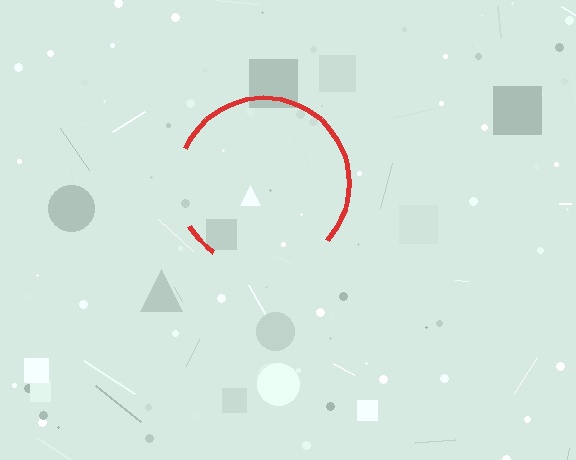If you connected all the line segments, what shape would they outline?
They would outline a circle.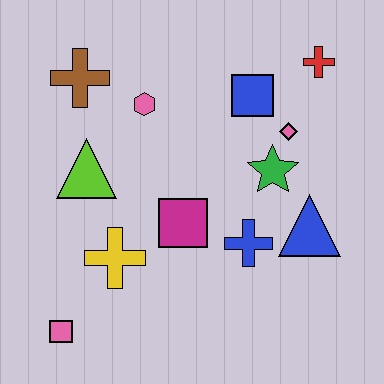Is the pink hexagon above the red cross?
No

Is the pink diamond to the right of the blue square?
Yes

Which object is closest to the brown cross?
The pink hexagon is closest to the brown cross.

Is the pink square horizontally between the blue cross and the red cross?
No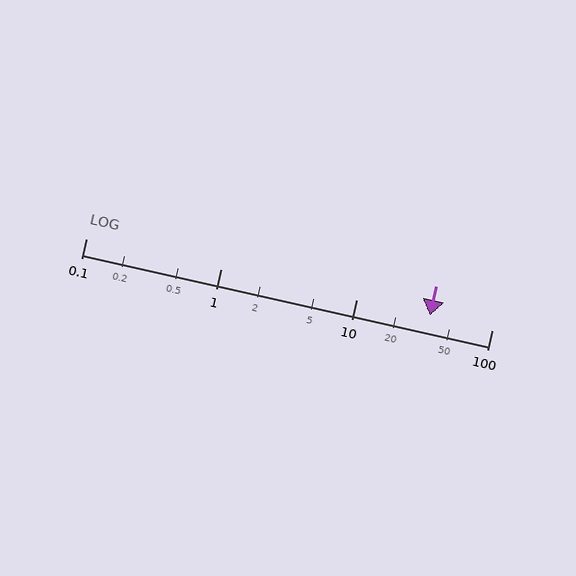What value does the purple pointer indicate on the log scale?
The pointer indicates approximately 35.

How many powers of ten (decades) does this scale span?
The scale spans 3 decades, from 0.1 to 100.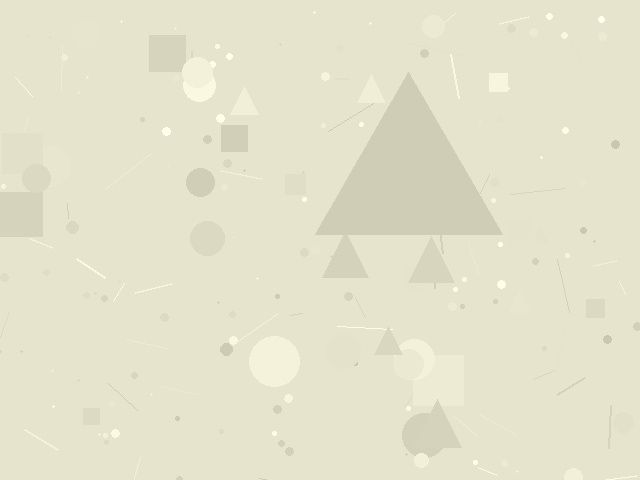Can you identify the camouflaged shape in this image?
The camouflaged shape is a triangle.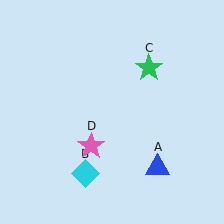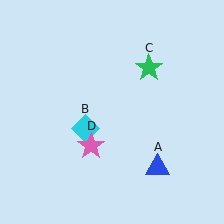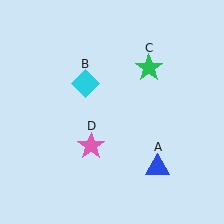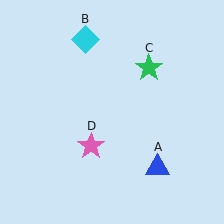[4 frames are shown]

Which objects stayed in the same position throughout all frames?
Blue triangle (object A) and green star (object C) and pink star (object D) remained stationary.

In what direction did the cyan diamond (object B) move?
The cyan diamond (object B) moved up.